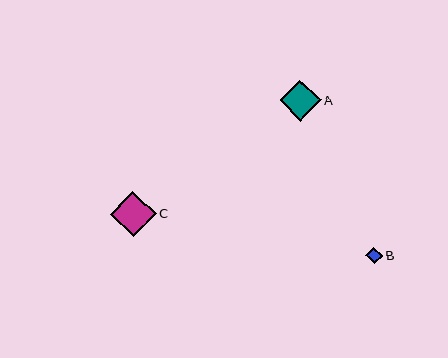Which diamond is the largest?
Diamond C is the largest with a size of approximately 45 pixels.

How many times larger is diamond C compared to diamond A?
Diamond C is approximately 1.1 times the size of diamond A.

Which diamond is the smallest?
Diamond B is the smallest with a size of approximately 17 pixels.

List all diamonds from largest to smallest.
From largest to smallest: C, A, B.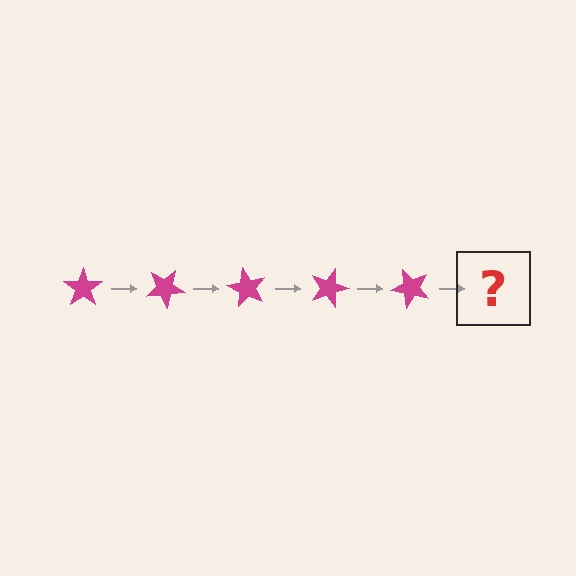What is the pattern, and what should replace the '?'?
The pattern is that the star rotates 30 degrees each step. The '?' should be a magenta star rotated 150 degrees.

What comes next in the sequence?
The next element should be a magenta star rotated 150 degrees.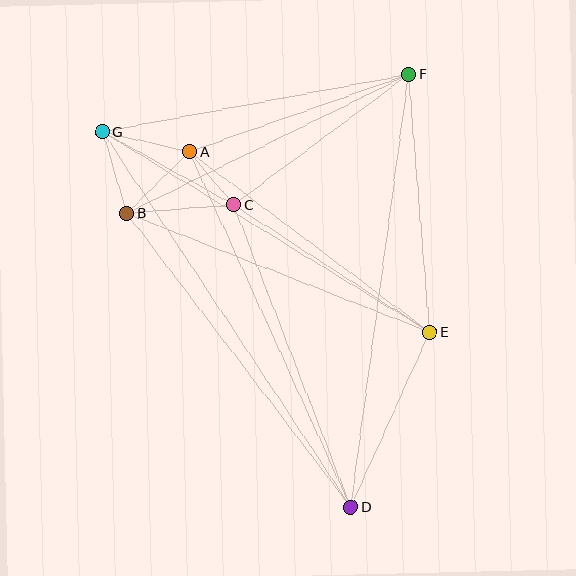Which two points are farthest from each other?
Points D and G are farthest from each other.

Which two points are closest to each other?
Points A and C are closest to each other.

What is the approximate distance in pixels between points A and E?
The distance between A and E is approximately 301 pixels.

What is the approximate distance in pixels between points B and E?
The distance between B and E is approximately 326 pixels.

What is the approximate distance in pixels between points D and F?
The distance between D and F is approximately 437 pixels.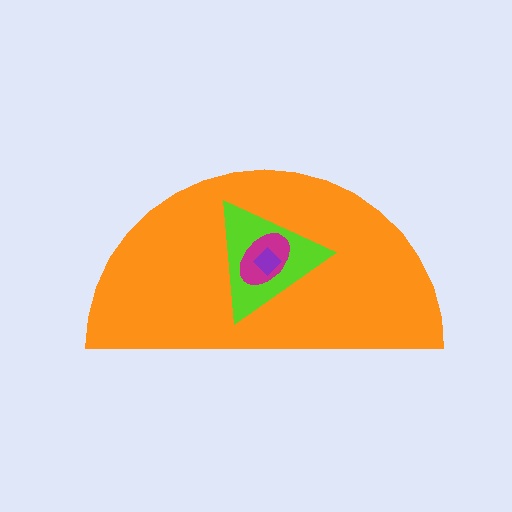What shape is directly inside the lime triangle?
The magenta ellipse.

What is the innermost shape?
The purple diamond.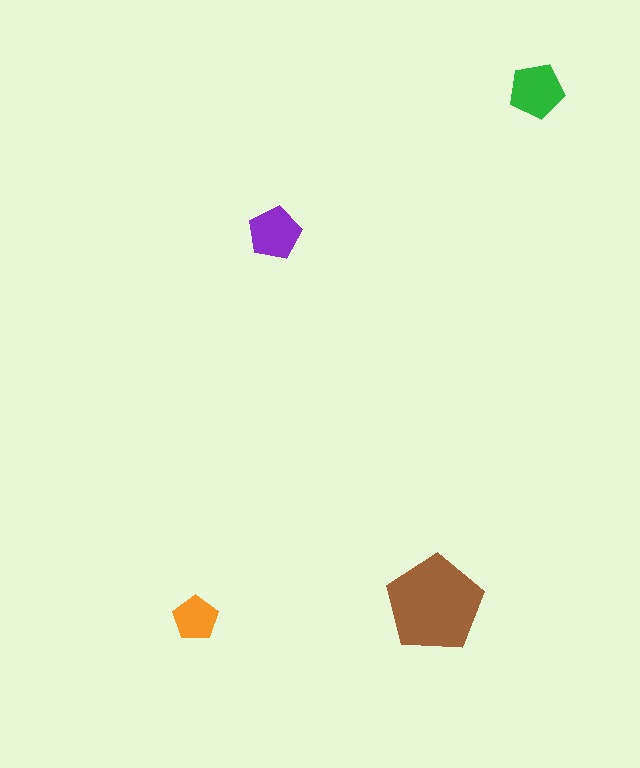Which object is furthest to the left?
The orange pentagon is leftmost.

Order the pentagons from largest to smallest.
the brown one, the green one, the purple one, the orange one.